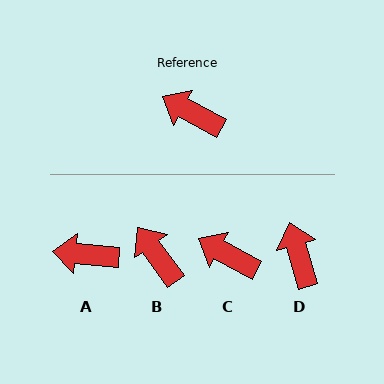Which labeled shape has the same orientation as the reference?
C.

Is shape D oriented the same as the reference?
No, it is off by about 45 degrees.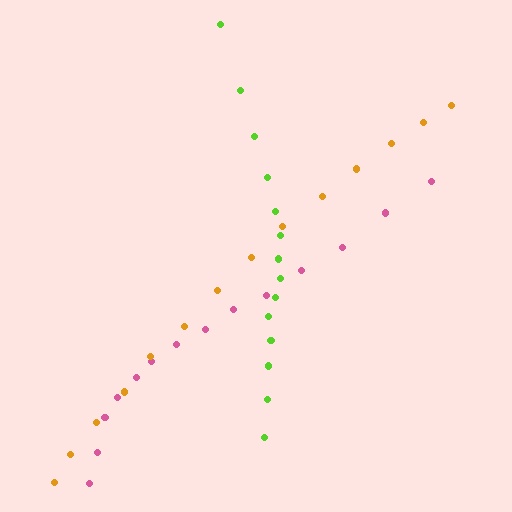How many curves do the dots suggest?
There are 3 distinct paths.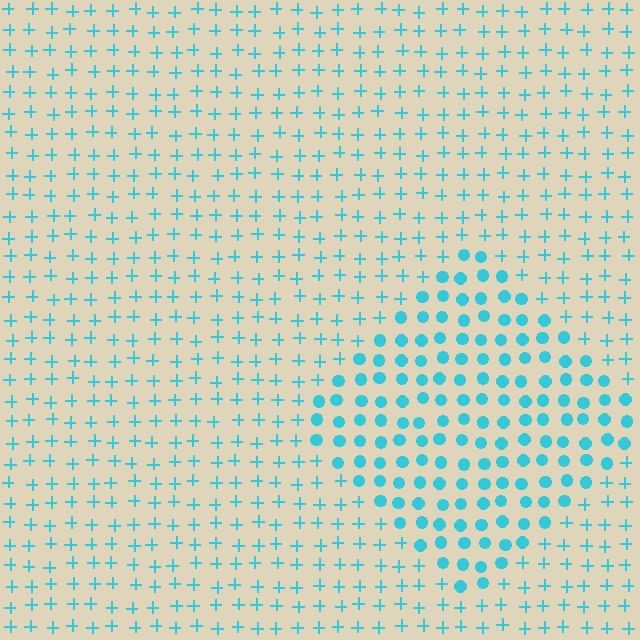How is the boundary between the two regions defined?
The boundary is defined by a change in element shape: circles inside vs. plus signs outside. All elements share the same color and spacing.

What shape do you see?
I see a diamond.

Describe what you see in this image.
The image is filled with small cyan elements arranged in a uniform grid. A diamond-shaped region contains circles, while the surrounding area contains plus signs. The boundary is defined purely by the change in element shape.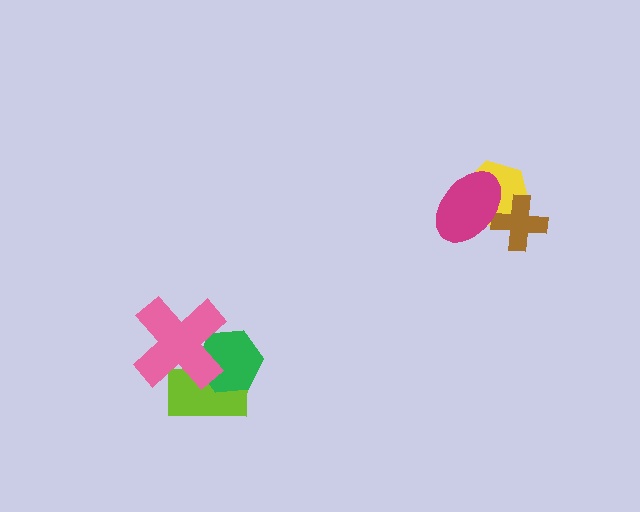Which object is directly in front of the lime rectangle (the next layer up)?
The green hexagon is directly in front of the lime rectangle.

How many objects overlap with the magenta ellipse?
2 objects overlap with the magenta ellipse.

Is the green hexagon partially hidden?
Yes, it is partially covered by another shape.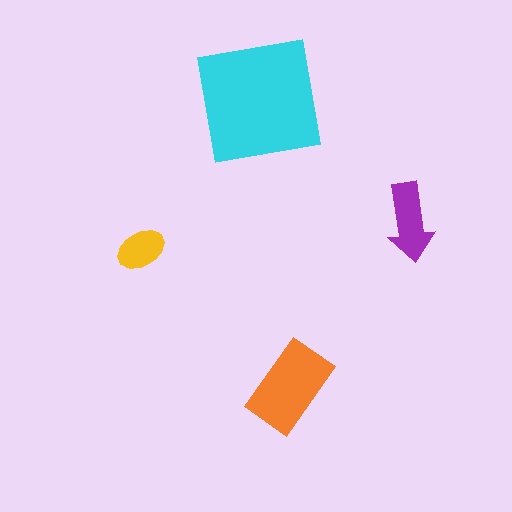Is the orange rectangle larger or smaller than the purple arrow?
Larger.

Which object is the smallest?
The yellow ellipse.